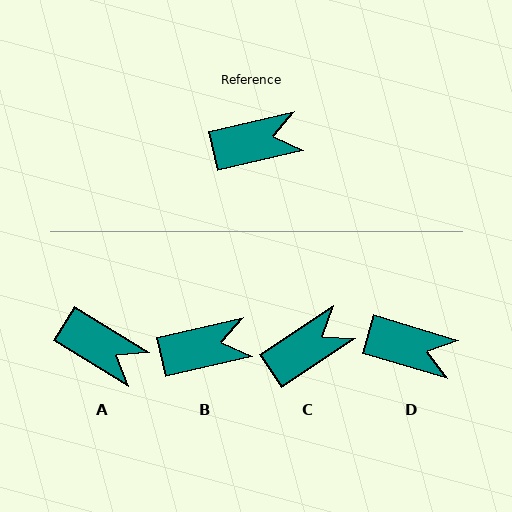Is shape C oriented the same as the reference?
No, it is off by about 21 degrees.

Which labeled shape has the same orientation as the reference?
B.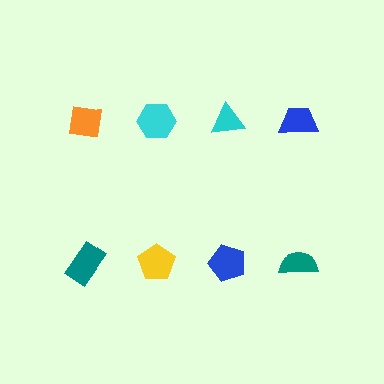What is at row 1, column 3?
A cyan triangle.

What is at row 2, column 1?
A teal rectangle.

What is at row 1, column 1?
An orange square.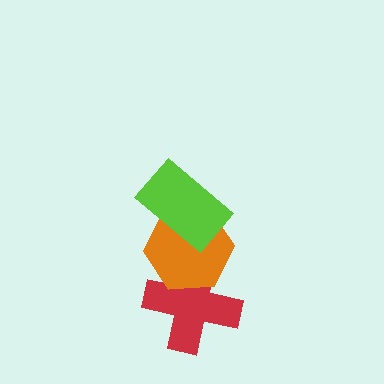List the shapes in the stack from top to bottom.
From top to bottom: the lime rectangle, the orange hexagon, the red cross.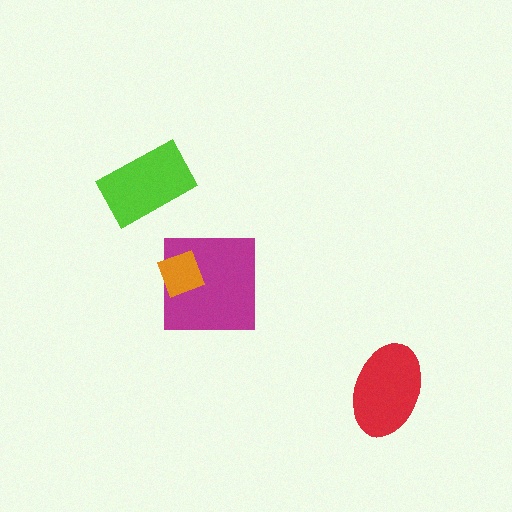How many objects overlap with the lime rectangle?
0 objects overlap with the lime rectangle.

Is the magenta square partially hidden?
Yes, it is partially covered by another shape.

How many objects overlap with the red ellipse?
0 objects overlap with the red ellipse.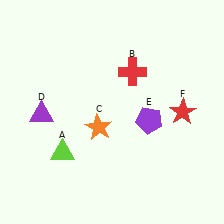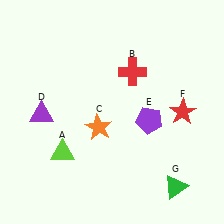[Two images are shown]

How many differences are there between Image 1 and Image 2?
There is 1 difference between the two images.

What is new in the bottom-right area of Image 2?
A green triangle (G) was added in the bottom-right area of Image 2.